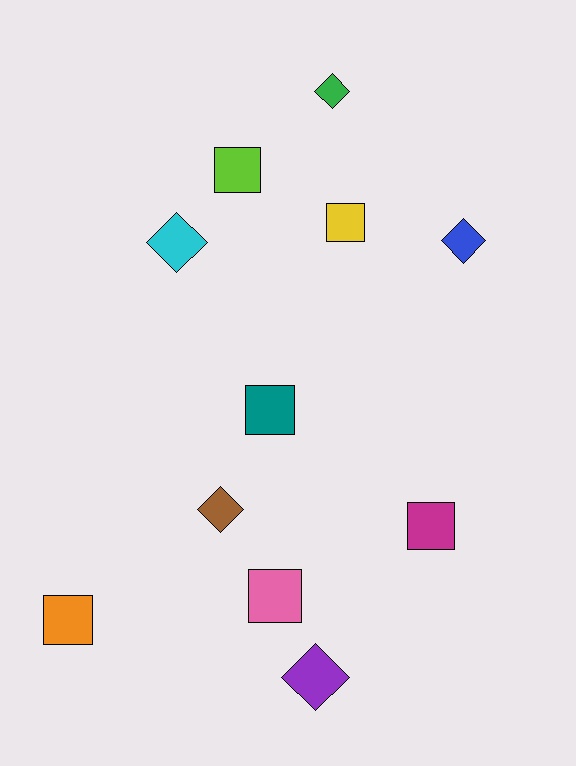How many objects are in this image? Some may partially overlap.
There are 11 objects.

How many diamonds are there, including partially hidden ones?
There are 5 diamonds.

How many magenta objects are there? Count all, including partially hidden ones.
There is 1 magenta object.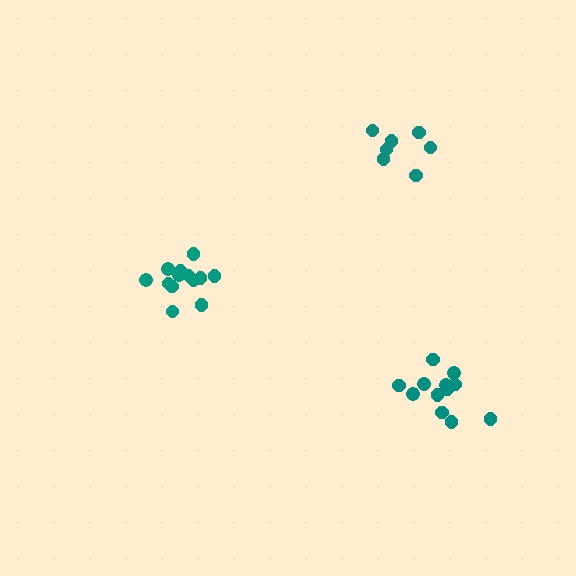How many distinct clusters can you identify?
There are 3 distinct clusters.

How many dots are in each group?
Group 1: 7 dots, Group 2: 12 dots, Group 3: 13 dots (32 total).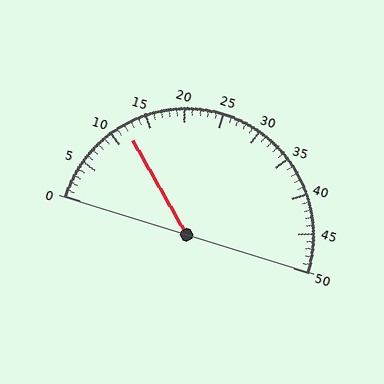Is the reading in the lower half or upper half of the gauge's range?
The reading is in the lower half of the range (0 to 50).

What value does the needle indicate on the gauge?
The needle indicates approximately 12.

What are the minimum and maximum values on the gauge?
The gauge ranges from 0 to 50.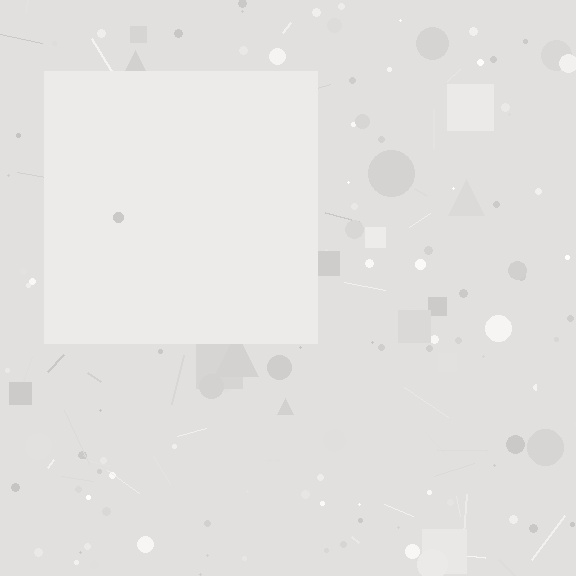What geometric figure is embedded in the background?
A square is embedded in the background.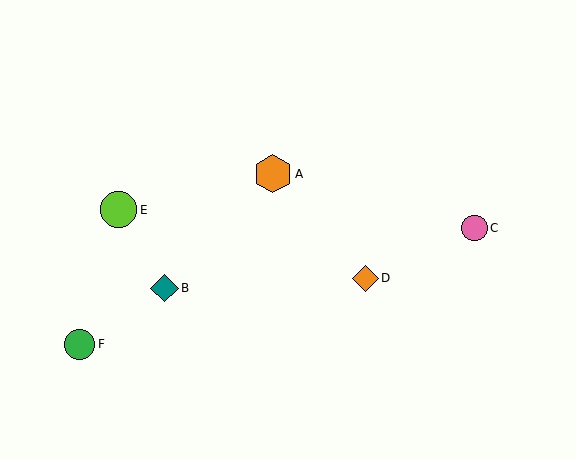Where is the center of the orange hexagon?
The center of the orange hexagon is at (273, 174).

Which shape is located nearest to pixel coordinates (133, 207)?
The lime circle (labeled E) at (119, 210) is nearest to that location.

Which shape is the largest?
The orange hexagon (labeled A) is the largest.